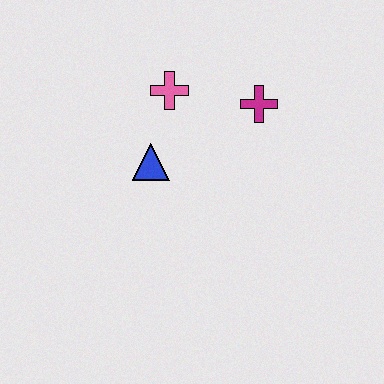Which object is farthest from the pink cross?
The magenta cross is farthest from the pink cross.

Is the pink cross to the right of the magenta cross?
No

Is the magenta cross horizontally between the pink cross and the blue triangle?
No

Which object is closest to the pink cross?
The blue triangle is closest to the pink cross.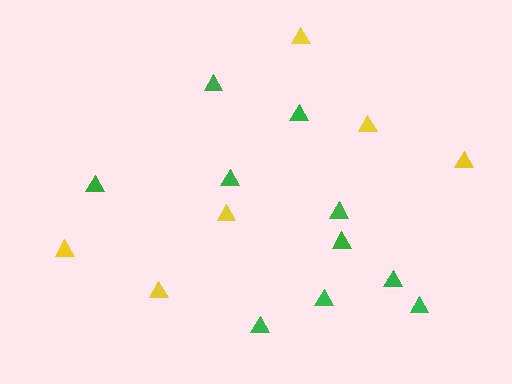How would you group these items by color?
There are 2 groups: one group of yellow triangles (6) and one group of green triangles (10).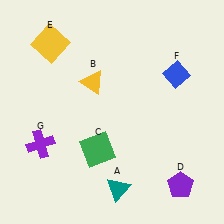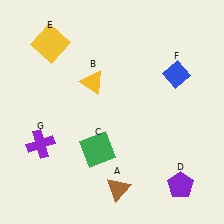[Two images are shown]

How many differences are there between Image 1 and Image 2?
There is 1 difference between the two images.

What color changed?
The triangle (A) changed from teal in Image 1 to brown in Image 2.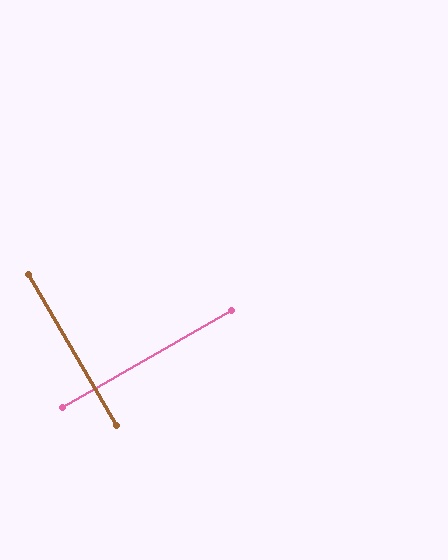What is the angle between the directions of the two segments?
Approximately 90 degrees.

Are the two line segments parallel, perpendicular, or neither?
Perpendicular — they meet at approximately 90°.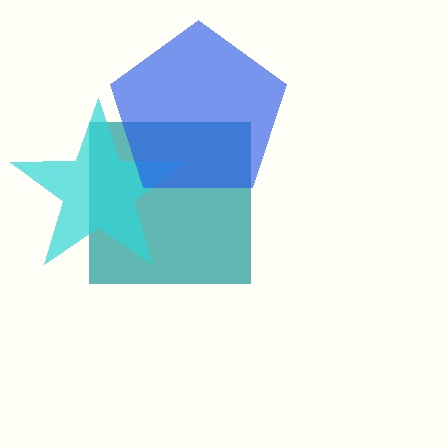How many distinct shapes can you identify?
There are 3 distinct shapes: a teal square, a cyan star, a blue pentagon.